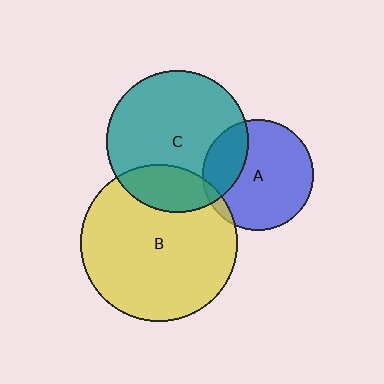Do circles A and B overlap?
Yes.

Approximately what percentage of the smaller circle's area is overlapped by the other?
Approximately 5%.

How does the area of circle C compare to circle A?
Approximately 1.6 times.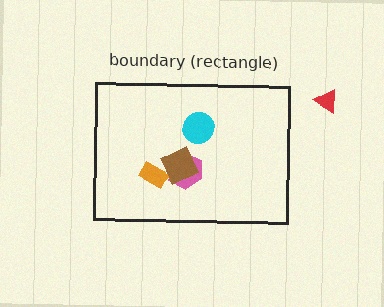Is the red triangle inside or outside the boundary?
Outside.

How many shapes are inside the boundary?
4 inside, 1 outside.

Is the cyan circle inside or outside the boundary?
Inside.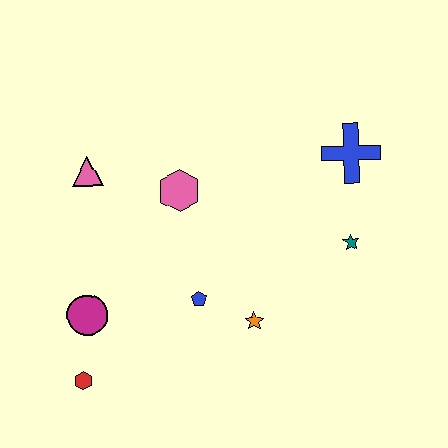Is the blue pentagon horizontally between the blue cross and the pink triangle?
Yes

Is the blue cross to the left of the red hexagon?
No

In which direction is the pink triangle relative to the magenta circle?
The pink triangle is above the magenta circle.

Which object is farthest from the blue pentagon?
The blue cross is farthest from the blue pentagon.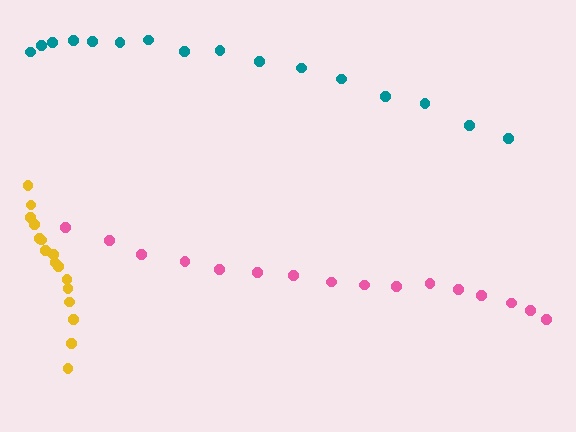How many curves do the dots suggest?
There are 3 distinct paths.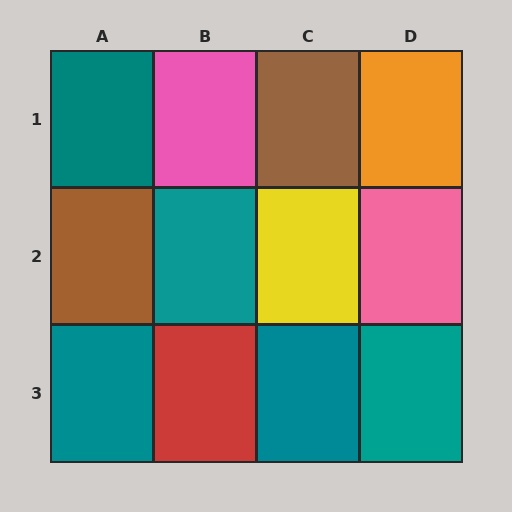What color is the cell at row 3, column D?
Teal.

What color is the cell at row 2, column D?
Pink.